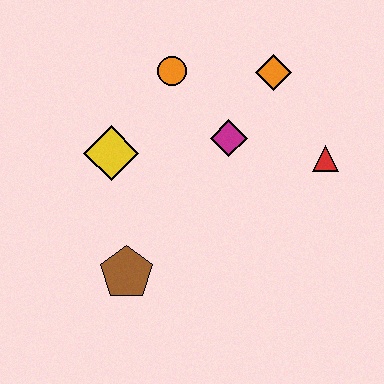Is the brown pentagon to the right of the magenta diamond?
No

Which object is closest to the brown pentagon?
The yellow diamond is closest to the brown pentagon.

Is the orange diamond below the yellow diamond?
No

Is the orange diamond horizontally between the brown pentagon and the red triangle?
Yes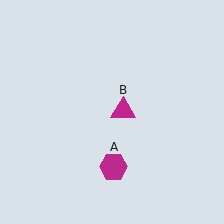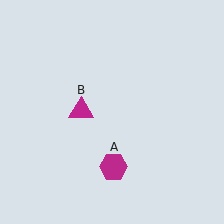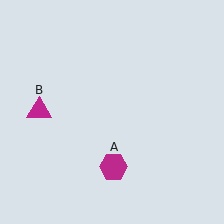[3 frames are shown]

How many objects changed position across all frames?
1 object changed position: magenta triangle (object B).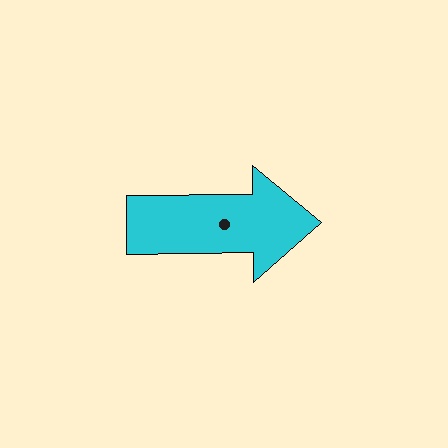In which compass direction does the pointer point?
East.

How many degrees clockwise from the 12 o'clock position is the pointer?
Approximately 89 degrees.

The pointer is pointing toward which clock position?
Roughly 3 o'clock.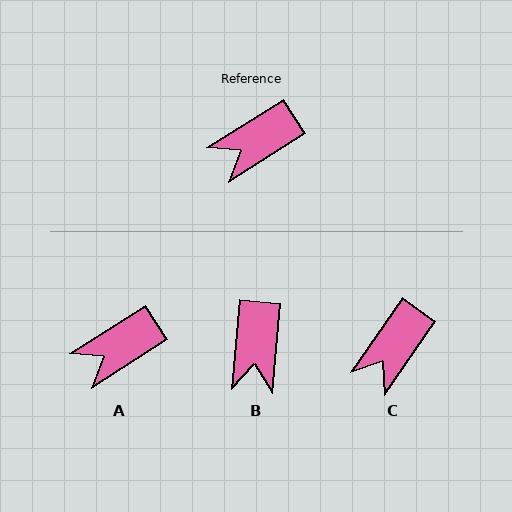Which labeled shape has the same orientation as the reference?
A.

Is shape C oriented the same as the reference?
No, it is off by about 23 degrees.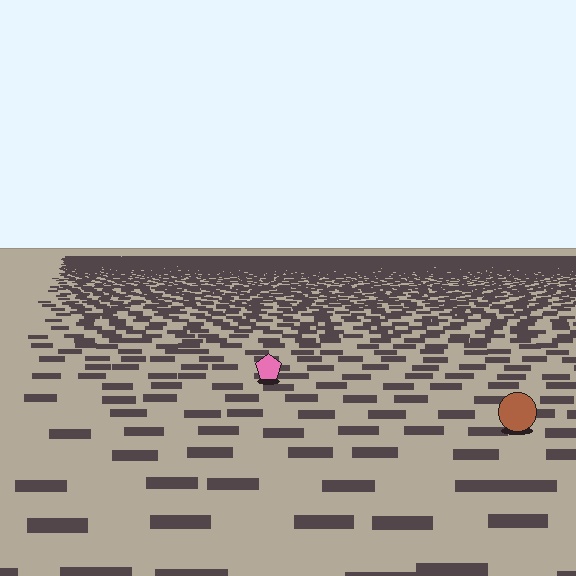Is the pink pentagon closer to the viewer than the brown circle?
No. The brown circle is closer — you can tell from the texture gradient: the ground texture is coarser near it.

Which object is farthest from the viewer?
The pink pentagon is farthest from the viewer. It appears smaller and the ground texture around it is denser.